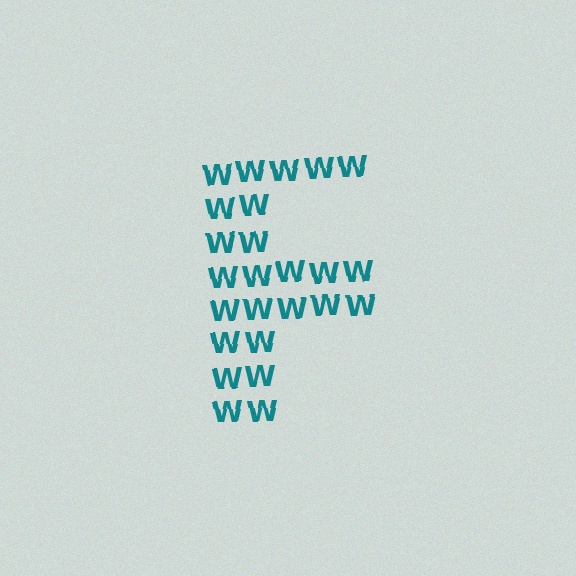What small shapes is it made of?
It is made of small letter W's.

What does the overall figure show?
The overall figure shows the letter F.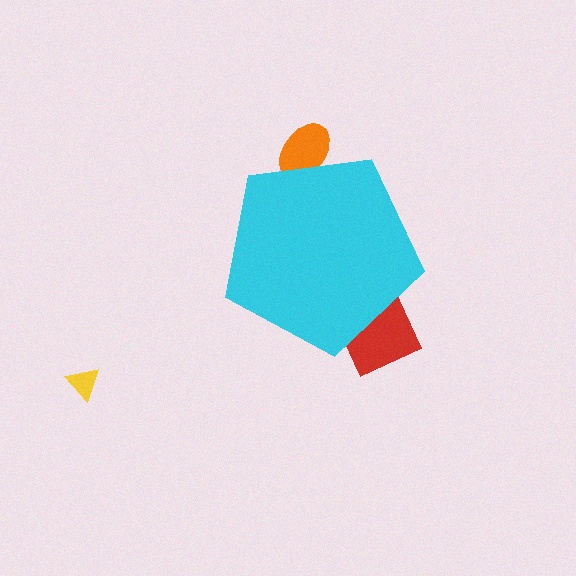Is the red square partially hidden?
Yes, the red square is partially hidden behind the cyan pentagon.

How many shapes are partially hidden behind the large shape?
2 shapes are partially hidden.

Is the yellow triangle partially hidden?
No, the yellow triangle is fully visible.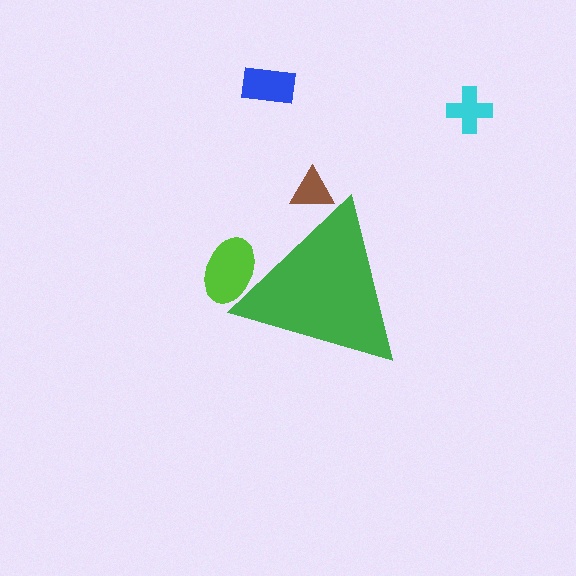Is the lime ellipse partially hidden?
Yes, the lime ellipse is partially hidden behind the green triangle.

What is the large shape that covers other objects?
A green triangle.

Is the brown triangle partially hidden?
Yes, the brown triangle is partially hidden behind the green triangle.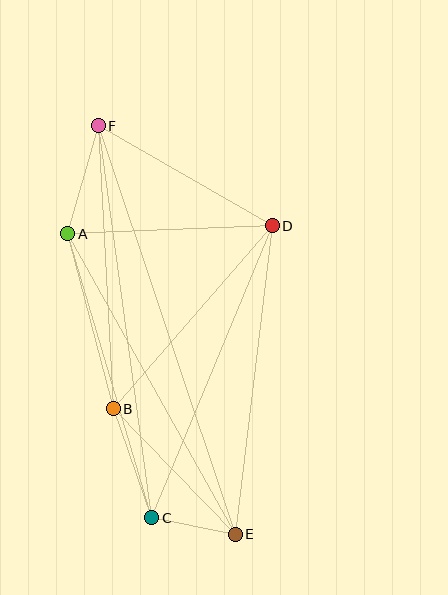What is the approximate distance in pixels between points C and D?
The distance between C and D is approximately 316 pixels.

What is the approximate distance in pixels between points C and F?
The distance between C and F is approximately 396 pixels.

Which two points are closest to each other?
Points C and E are closest to each other.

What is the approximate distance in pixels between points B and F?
The distance between B and F is approximately 283 pixels.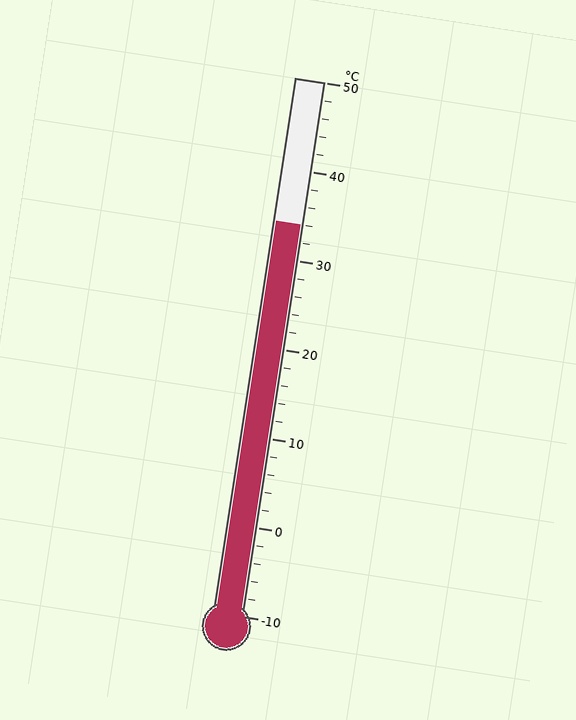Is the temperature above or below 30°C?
The temperature is above 30°C.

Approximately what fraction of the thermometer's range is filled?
The thermometer is filled to approximately 75% of its range.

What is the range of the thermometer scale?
The thermometer scale ranges from -10°C to 50°C.